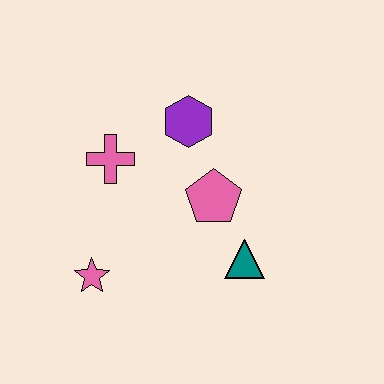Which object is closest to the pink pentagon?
The teal triangle is closest to the pink pentagon.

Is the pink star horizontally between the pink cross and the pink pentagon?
No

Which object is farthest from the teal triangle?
The pink cross is farthest from the teal triangle.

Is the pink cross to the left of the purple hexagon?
Yes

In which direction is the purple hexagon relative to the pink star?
The purple hexagon is above the pink star.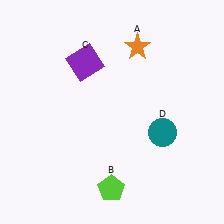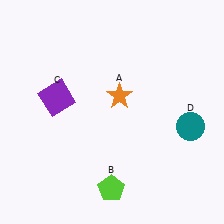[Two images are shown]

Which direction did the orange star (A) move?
The orange star (A) moved down.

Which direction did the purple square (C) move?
The purple square (C) moved down.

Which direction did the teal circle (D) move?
The teal circle (D) moved right.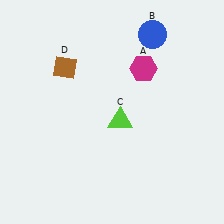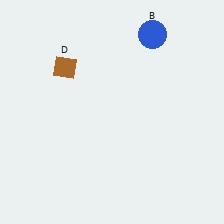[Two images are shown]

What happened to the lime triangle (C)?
The lime triangle (C) was removed in Image 2. It was in the bottom-right area of Image 1.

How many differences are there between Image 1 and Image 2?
There are 2 differences between the two images.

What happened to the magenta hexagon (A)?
The magenta hexagon (A) was removed in Image 2. It was in the top-right area of Image 1.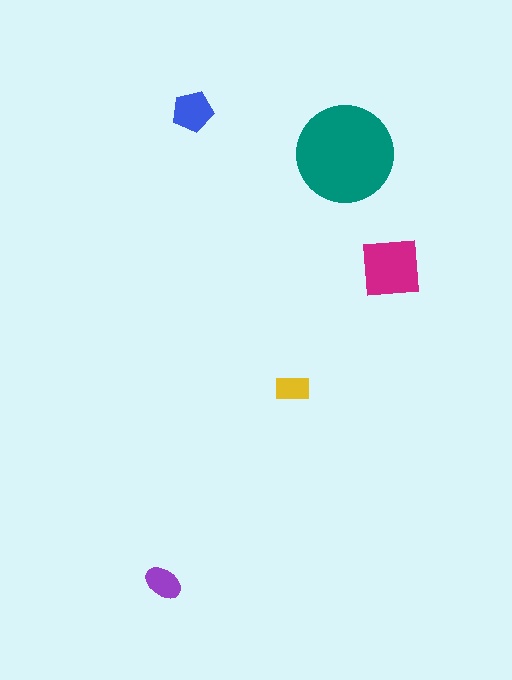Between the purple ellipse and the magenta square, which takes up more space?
The magenta square.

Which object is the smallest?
The yellow rectangle.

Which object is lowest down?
The purple ellipse is bottommost.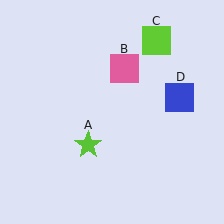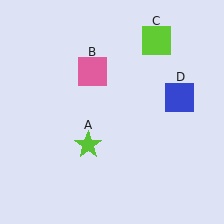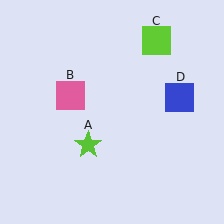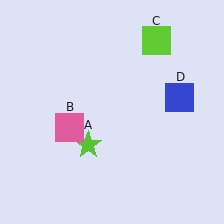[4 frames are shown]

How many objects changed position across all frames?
1 object changed position: pink square (object B).